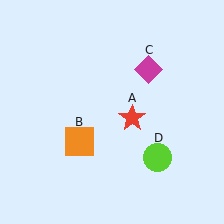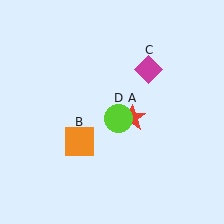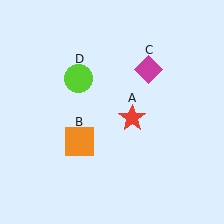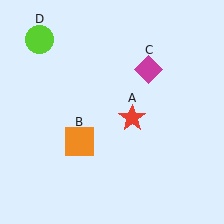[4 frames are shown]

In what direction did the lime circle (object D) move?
The lime circle (object D) moved up and to the left.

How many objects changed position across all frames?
1 object changed position: lime circle (object D).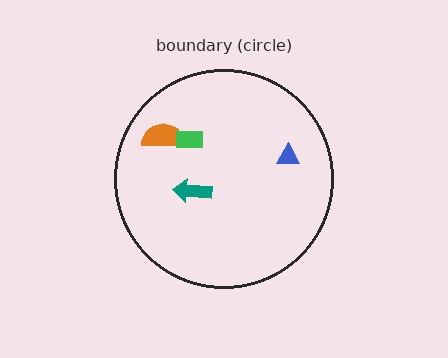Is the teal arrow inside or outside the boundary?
Inside.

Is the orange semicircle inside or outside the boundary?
Inside.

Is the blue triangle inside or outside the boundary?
Inside.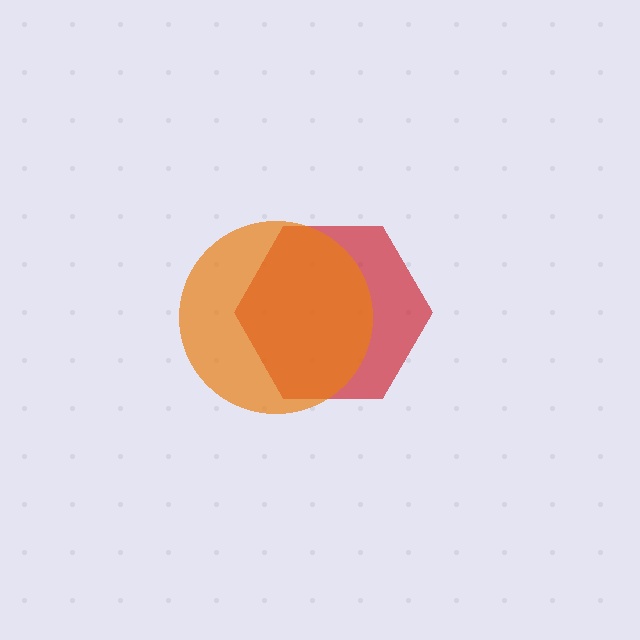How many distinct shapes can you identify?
There are 2 distinct shapes: a red hexagon, an orange circle.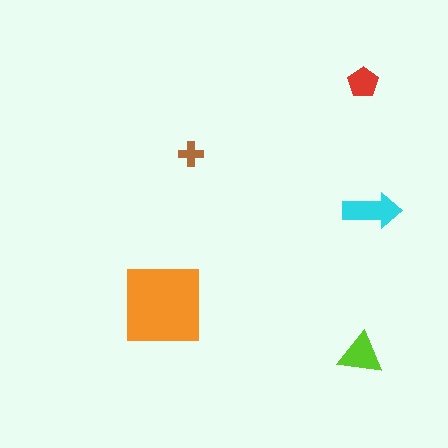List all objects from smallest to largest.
The brown cross, the red pentagon, the lime triangle, the cyan arrow, the orange square.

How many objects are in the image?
There are 5 objects in the image.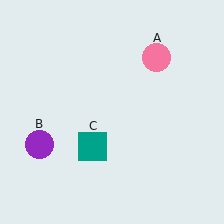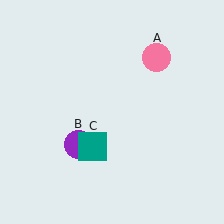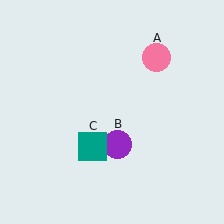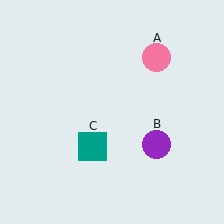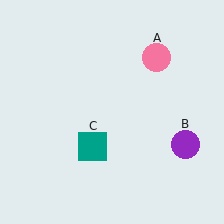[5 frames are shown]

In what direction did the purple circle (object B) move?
The purple circle (object B) moved right.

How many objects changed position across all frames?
1 object changed position: purple circle (object B).